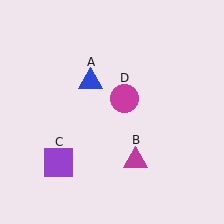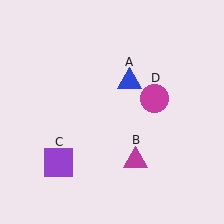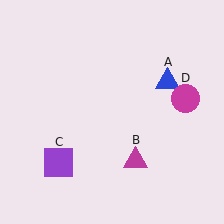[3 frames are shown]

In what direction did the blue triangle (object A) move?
The blue triangle (object A) moved right.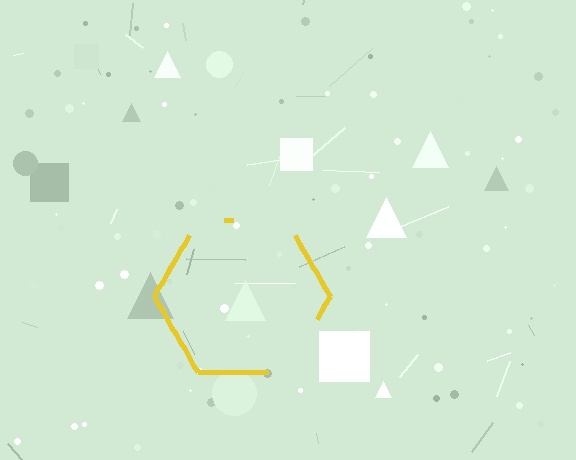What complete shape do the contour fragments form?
The contour fragments form a hexagon.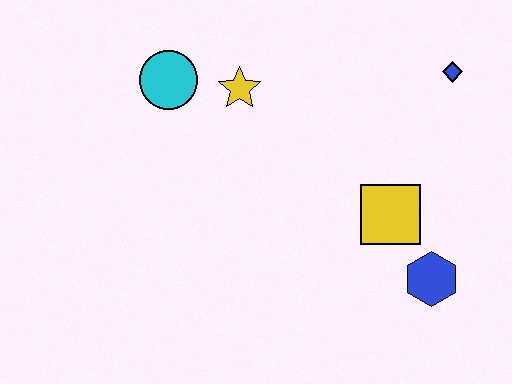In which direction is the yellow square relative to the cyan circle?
The yellow square is to the right of the cyan circle.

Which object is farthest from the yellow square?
The cyan circle is farthest from the yellow square.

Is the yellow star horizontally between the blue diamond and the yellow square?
No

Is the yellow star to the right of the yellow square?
No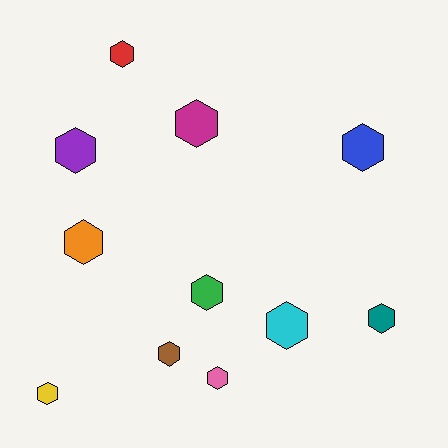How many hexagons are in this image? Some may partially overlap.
There are 11 hexagons.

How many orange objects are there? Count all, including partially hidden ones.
There is 1 orange object.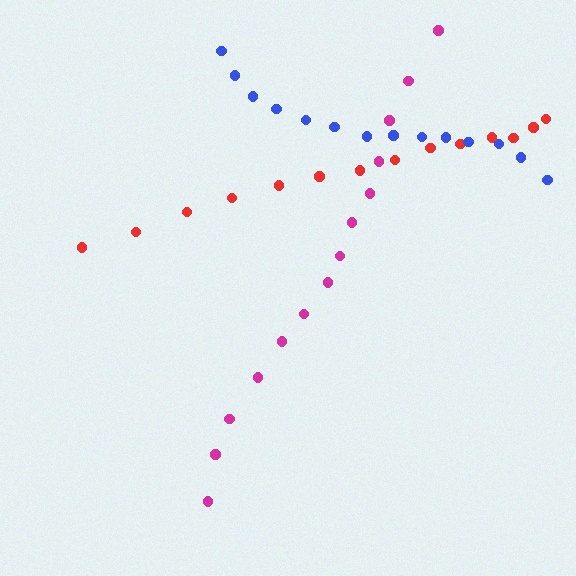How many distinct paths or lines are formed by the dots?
There are 3 distinct paths.